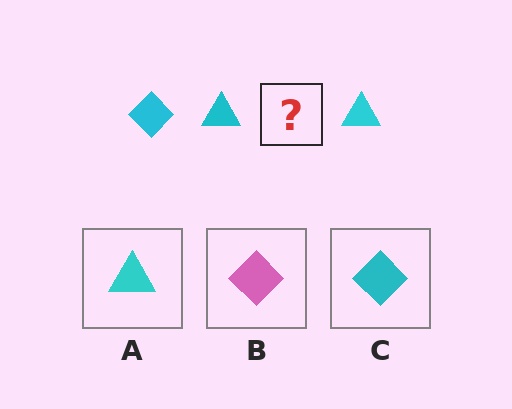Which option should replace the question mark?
Option C.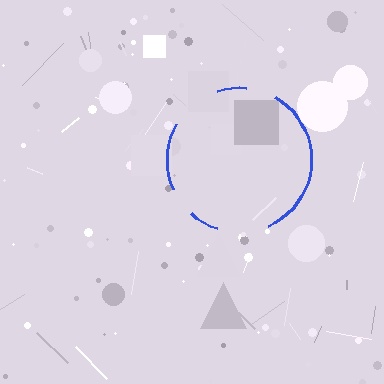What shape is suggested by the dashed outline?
The dashed outline suggests a circle.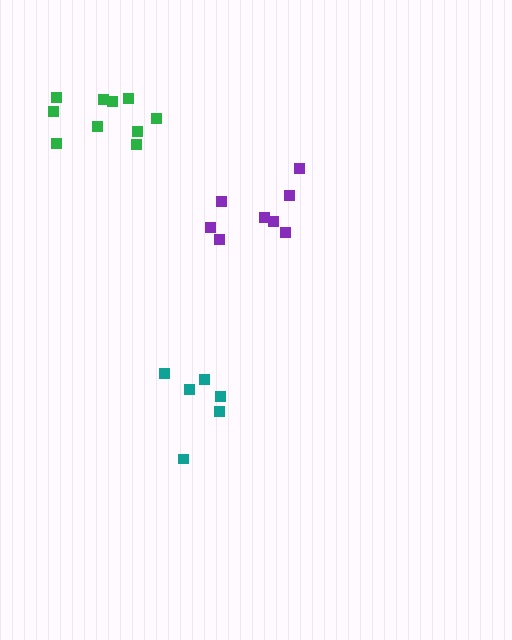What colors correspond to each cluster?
The clusters are colored: teal, purple, green.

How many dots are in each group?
Group 1: 6 dots, Group 2: 8 dots, Group 3: 10 dots (24 total).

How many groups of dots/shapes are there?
There are 3 groups.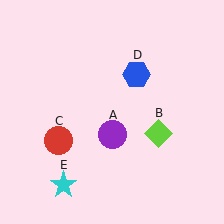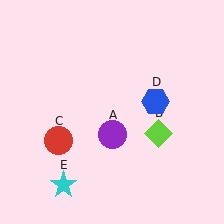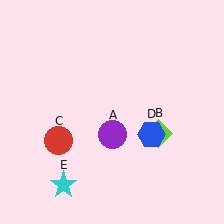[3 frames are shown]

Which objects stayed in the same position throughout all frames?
Purple circle (object A) and lime diamond (object B) and red circle (object C) and cyan star (object E) remained stationary.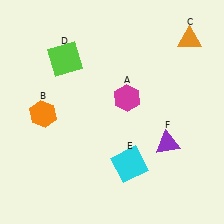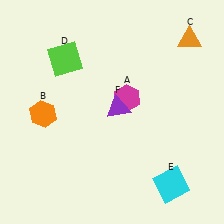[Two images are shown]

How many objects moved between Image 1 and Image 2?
2 objects moved between the two images.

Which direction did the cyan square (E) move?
The cyan square (E) moved right.